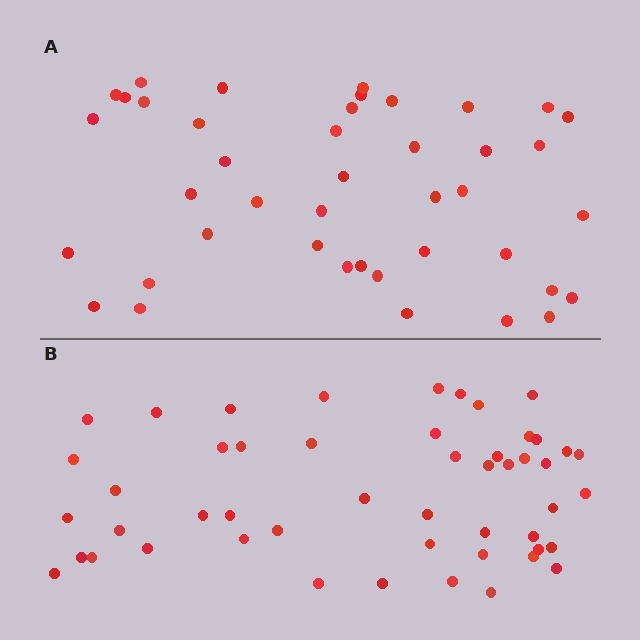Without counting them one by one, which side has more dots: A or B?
Region B (the bottom region) has more dots.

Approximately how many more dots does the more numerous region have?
Region B has roughly 8 or so more dots than region A.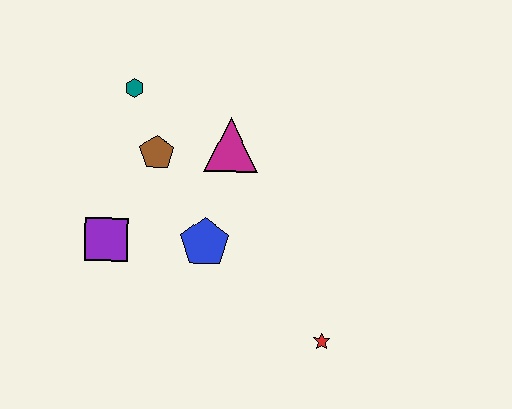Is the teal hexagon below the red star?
No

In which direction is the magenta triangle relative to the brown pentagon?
The magenta triangle is to the right of the brown pentagon.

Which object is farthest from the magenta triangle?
The red star is farthest from the magenta triangle.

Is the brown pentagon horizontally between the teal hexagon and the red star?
Yes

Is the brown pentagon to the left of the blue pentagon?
Yes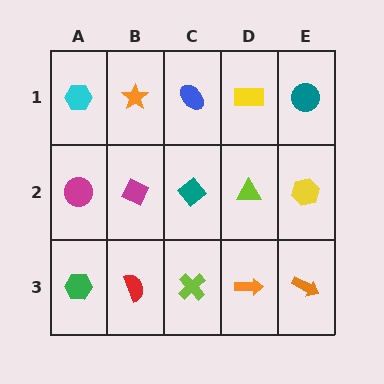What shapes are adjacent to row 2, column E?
A teal circle (row 1, column E), an orange arrow (row 3, column E), a lime triangle (row 2, column D).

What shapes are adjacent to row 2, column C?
A blue ellipse (row 1, column C), a lime cross (row 3, column C), a magenta diamond (row 2, column B), a lime triangle (row 2, column D).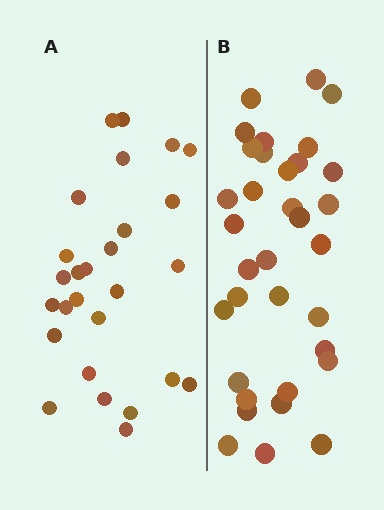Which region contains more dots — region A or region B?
Region B (the right region) has more dots.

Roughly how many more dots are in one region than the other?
Region B has roughly 8 or so more dots than region A.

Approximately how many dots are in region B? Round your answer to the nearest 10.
About 30 dots. (The exact count is 34, which rounds to 30.)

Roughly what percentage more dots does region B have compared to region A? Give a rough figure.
About 25% more.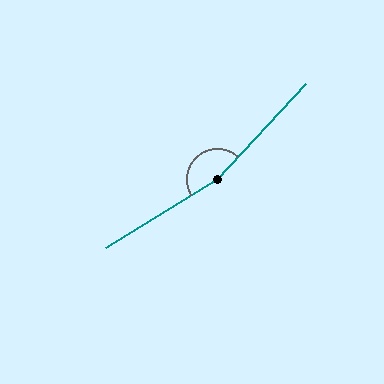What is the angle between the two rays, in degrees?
Approximately 164 degrees.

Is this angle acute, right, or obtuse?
It is obtuse.